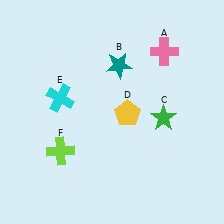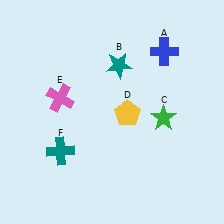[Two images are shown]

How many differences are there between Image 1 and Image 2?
There are 3 differences between the two images.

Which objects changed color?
A changed from pink to blue. E changed from cyan to pink. F changed from lime to teal.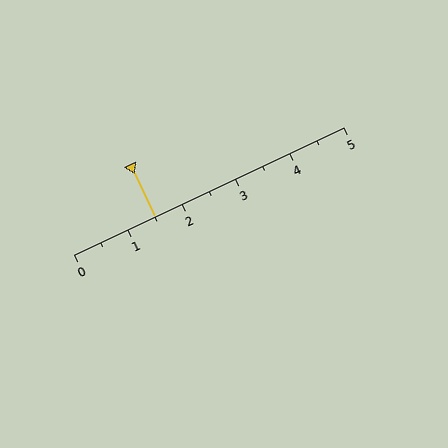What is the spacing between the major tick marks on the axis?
The major ticks are spaced 1 apart.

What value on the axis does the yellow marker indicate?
The marker indicates approximately 1.5.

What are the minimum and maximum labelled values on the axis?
The axis runs from 0 to 5.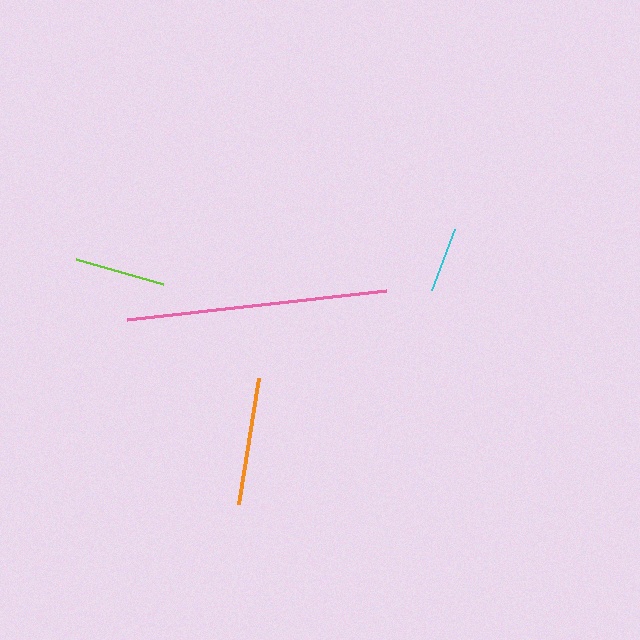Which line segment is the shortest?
The cyan line is the shortest at approximately 65 pixels.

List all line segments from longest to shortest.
From longest to shortest: pink, orange, lime, cyan.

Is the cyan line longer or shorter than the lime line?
The lime line is longer than the cyan line.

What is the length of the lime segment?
The lime segment is approximately 90 pixels long.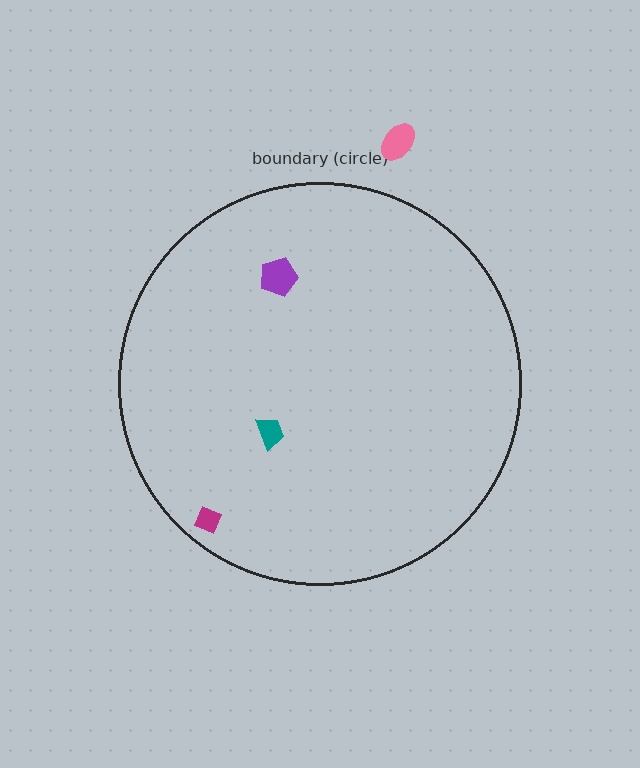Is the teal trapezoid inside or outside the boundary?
Inside.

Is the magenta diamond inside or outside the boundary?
Inside.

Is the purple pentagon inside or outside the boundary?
Inside.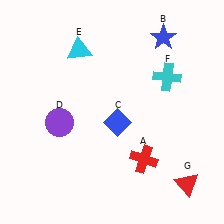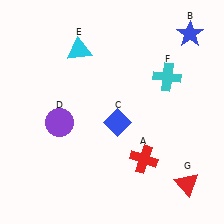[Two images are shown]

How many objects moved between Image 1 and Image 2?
1 object moved between the two images.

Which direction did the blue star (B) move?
The blue star (B) moved right.